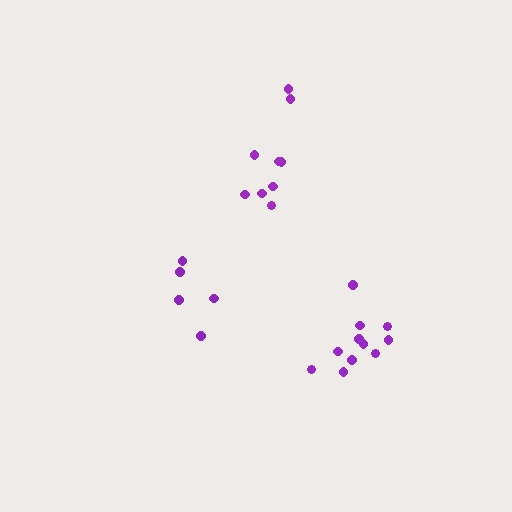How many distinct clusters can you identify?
There are 3 distinct clusters.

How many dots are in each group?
Group 1: 5 dots, Group 2: 11 dots, Group 3: 9 dots (25 total).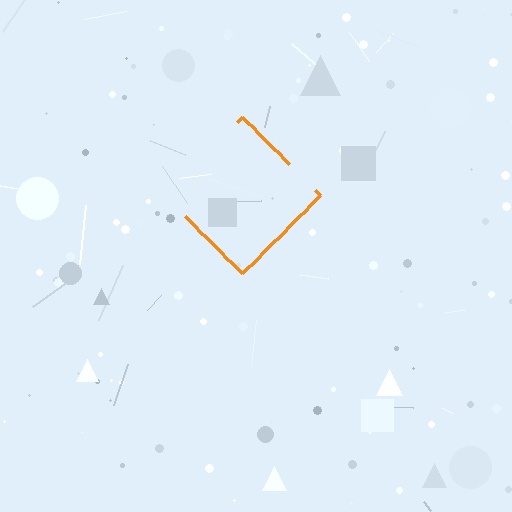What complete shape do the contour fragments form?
The contour fragments form a diamond.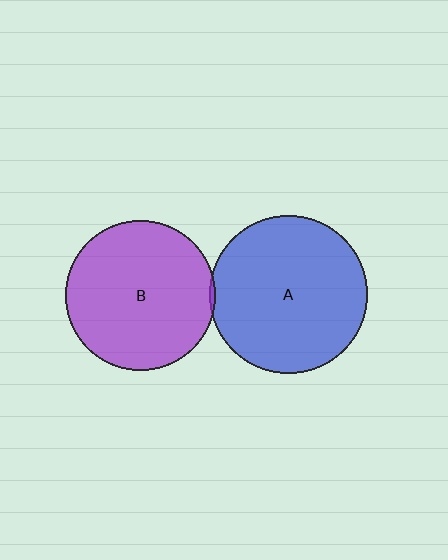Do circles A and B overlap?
Yes.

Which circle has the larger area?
Circle A (blue).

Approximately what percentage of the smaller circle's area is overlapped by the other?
Approximately 5%.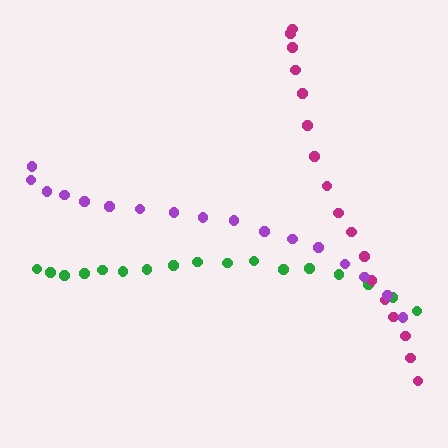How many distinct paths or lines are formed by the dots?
There are 3 distinct paths.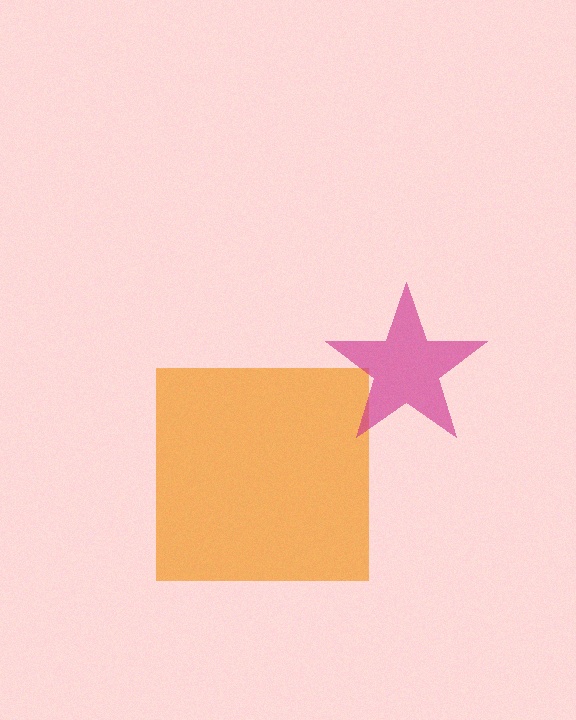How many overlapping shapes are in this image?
There are 2 overlapping shapes in the image.